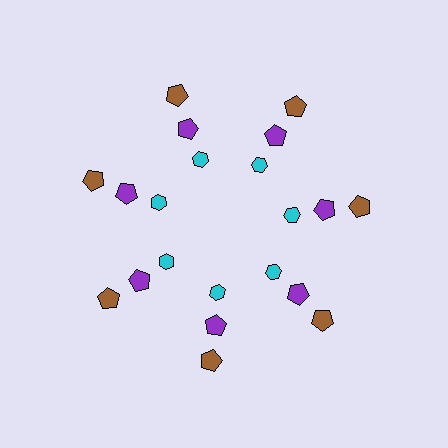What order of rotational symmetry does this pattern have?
This pattern has 7-fold rotational symmetry.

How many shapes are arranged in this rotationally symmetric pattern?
There are 21 shapes, arranged in 7 groups of 3.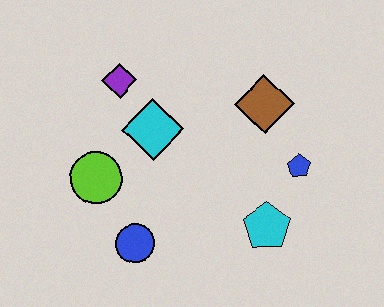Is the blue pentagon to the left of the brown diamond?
No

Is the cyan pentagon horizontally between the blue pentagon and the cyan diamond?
Yes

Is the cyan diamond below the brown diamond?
Yes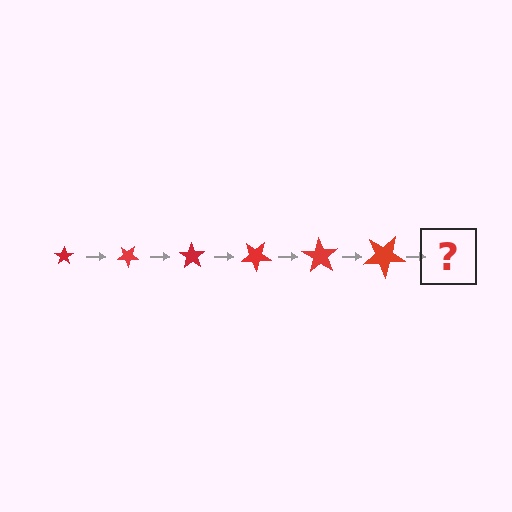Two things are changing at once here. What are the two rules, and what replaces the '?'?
The two rules are that the star grows larger each step and it rotates 35 degrees each step. The '?' should be a star, larger than the previous one and rotated 210 degrees from the start.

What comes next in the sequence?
The next element should be a star, larger than the previous one and rotated 210 degrees from the start.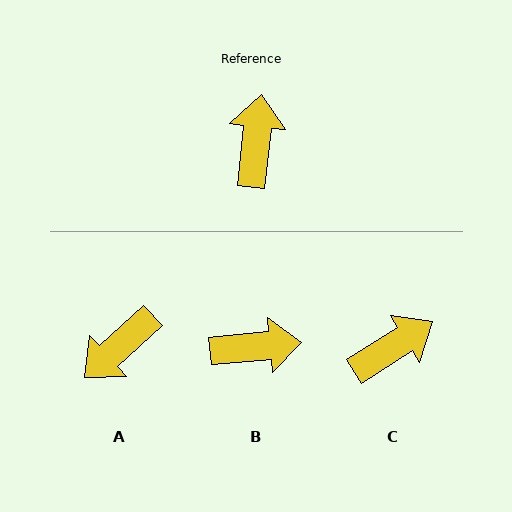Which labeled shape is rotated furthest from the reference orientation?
A, about 138 degrees away.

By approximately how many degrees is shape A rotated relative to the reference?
Approximately 138 degrees counter-clockwise.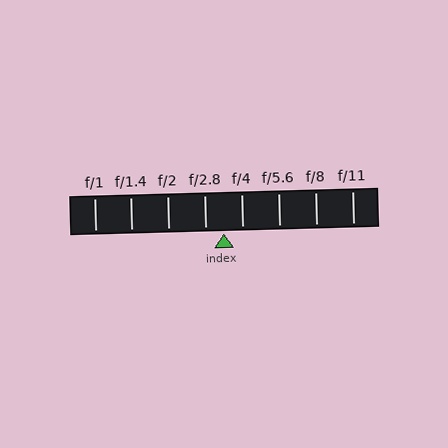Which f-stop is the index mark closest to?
The index mark is closest to f/2.8.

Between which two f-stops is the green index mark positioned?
The index mark is between f/2.8 and f/4.